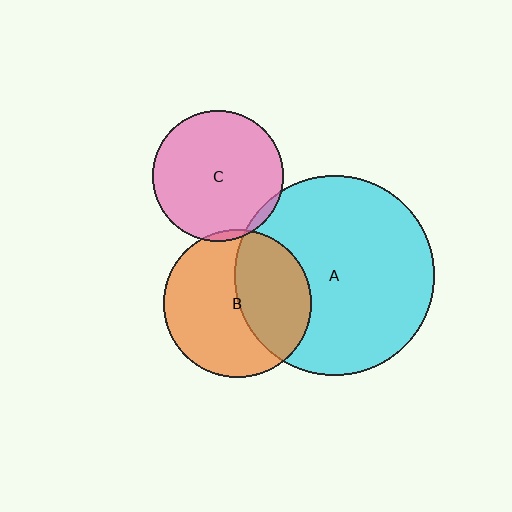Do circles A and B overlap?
Yes.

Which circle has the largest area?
Circle A (cyan).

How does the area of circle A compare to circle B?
Approximately 1.8 times.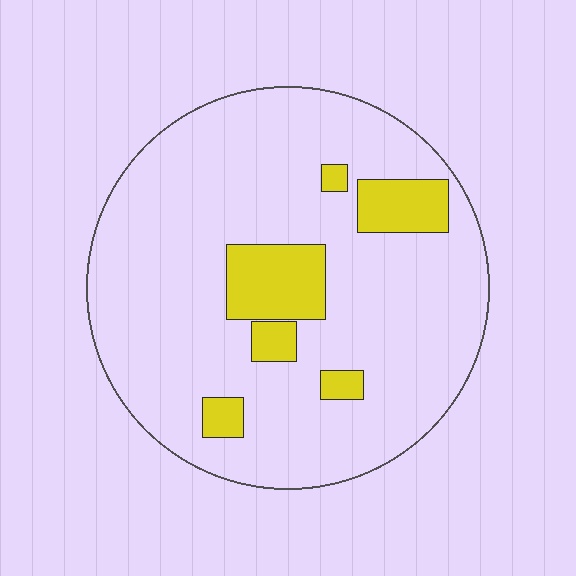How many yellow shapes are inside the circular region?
6.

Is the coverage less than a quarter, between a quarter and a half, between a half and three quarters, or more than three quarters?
Less than a quarter.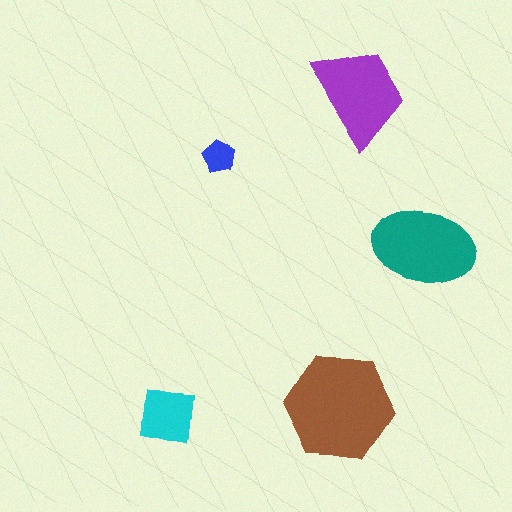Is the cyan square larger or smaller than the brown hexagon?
Smaller.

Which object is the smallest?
The blue pentagon.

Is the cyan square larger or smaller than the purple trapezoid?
Smaller.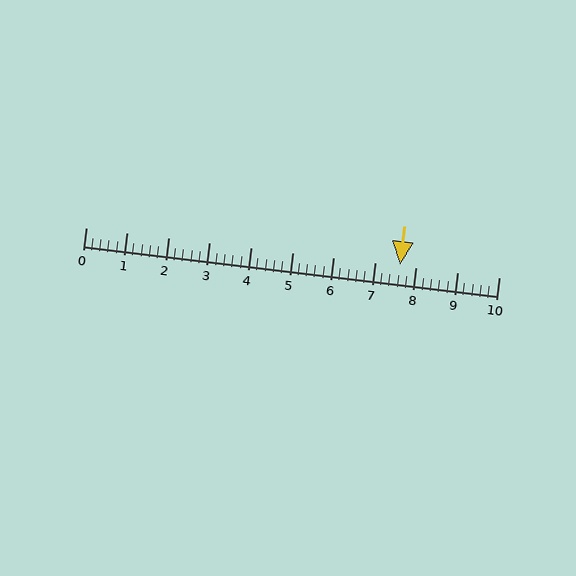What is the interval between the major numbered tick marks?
The major tick marks are spaced 1 units apart.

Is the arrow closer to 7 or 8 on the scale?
The arrow is closer to 8.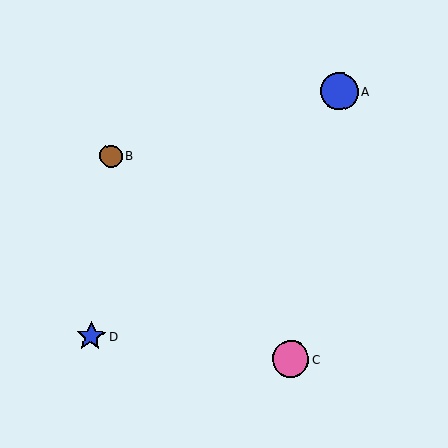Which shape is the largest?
The blue circle (labeled A) is the largest.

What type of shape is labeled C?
Shape C is a pink circle.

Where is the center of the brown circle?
The center of the brown circle is at (111, 156).